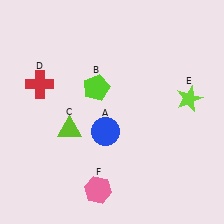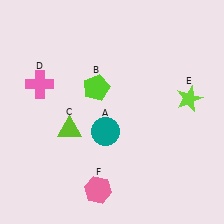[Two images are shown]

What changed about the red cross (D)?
In Image 1, D is red. In Image 2, it changed to pink.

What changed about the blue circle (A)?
In Image 1, A is blue. In Image 2, it changed to teal.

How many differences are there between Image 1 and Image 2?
There are 2 differences between the two images.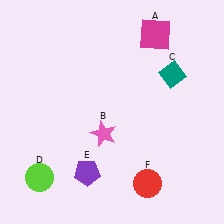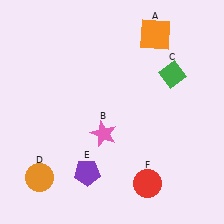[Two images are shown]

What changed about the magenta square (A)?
In Image 1, A is magenta. In Image 2, it changed to orange.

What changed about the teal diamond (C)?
In Image 1, C is teal. In Image 2, it changed to green.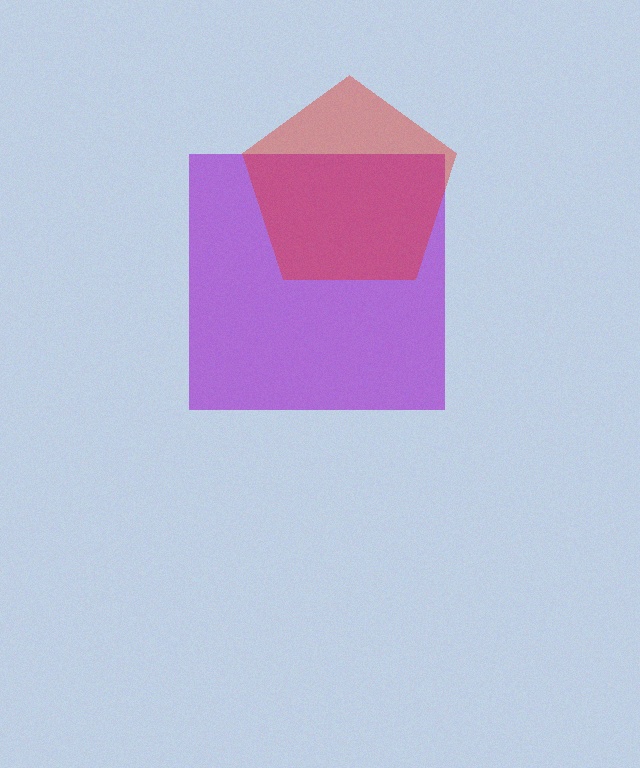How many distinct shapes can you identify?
There are 2 distinct shapes: a purple square, a red pentagon.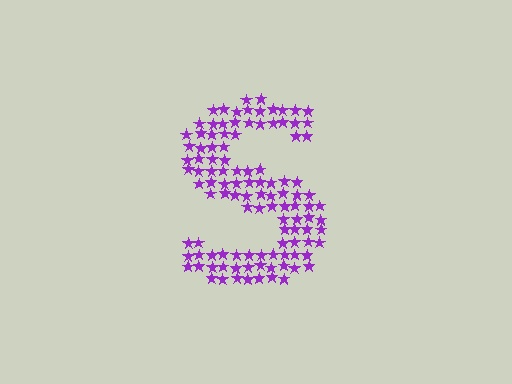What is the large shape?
The large shape is the letter S.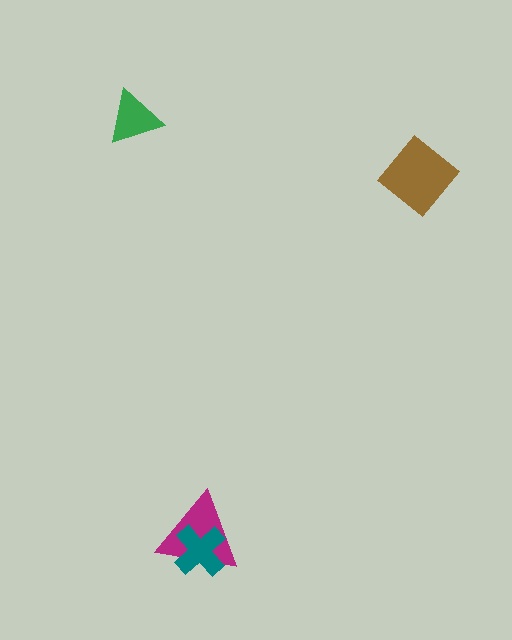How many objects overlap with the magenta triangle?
1 object overlaps with the magenta triangle.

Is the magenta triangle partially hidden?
Yes, it is partially covered by another shape.